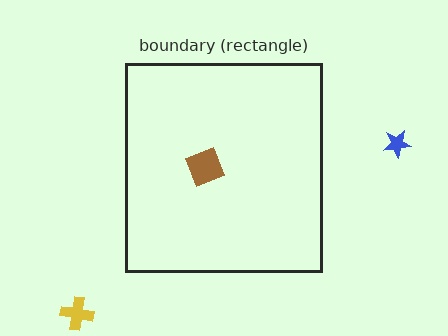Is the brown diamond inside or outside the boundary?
Inside.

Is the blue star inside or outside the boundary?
Outside.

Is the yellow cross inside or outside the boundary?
Outside.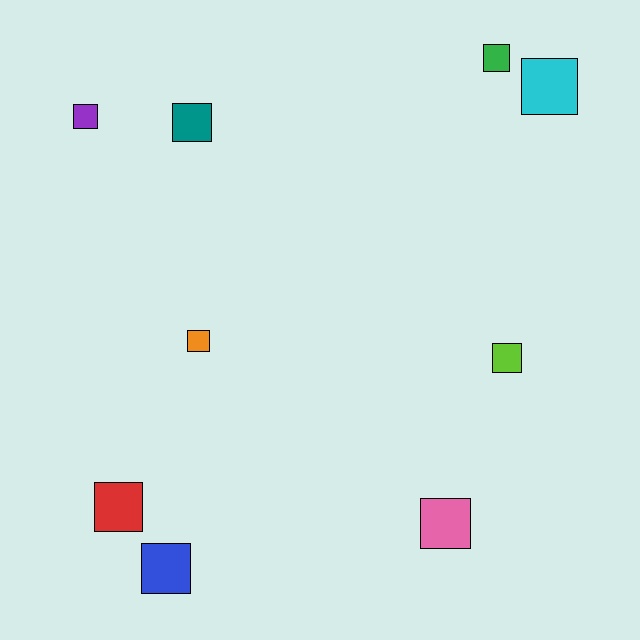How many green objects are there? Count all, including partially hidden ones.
There is 1 green object.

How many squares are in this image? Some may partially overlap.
There are 9 squares.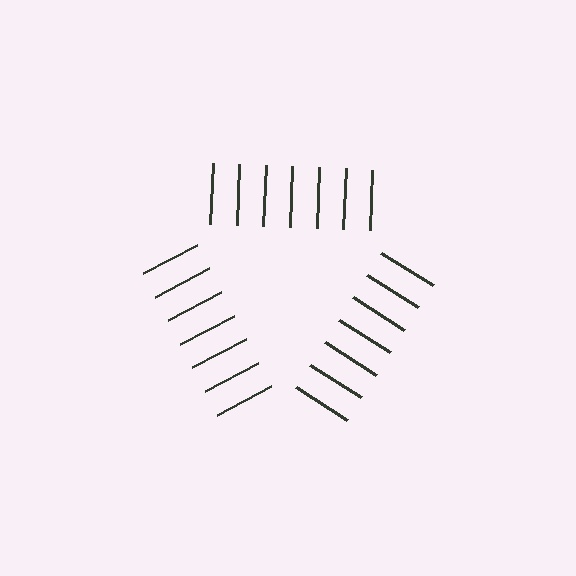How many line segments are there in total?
21 — 7 along each of the 3 edges.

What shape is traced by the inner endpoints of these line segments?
An illusory triangle — the line segments terminate on its edges but no continuous stroke is drawn.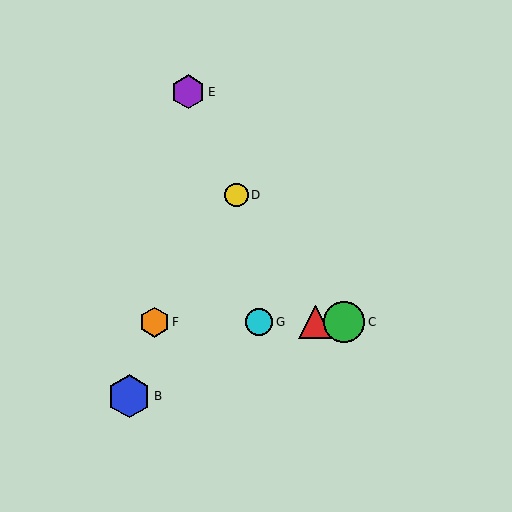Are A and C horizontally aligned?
Yes, both are at y≈322.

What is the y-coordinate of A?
Object A is at y≈322.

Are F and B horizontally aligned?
No, F is at y≈322 and B is at y≈396.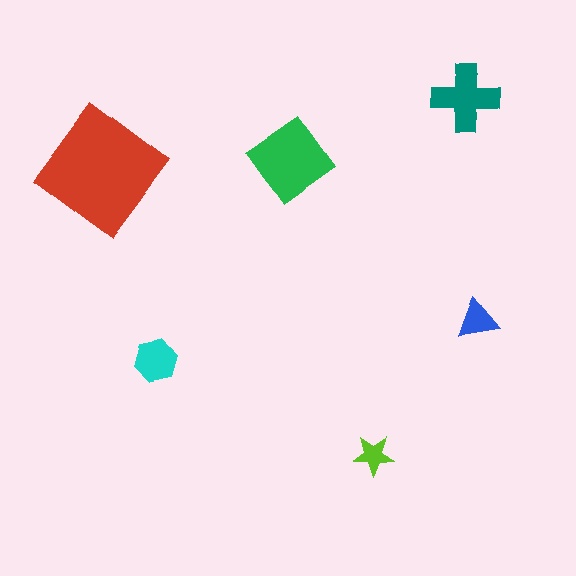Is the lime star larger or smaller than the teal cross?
Smaller.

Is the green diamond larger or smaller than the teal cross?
Larger.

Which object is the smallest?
The lime star.